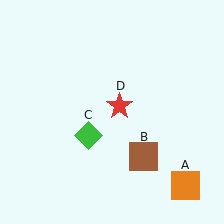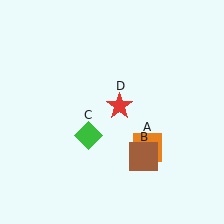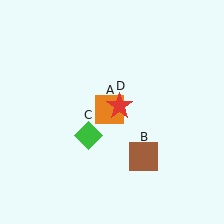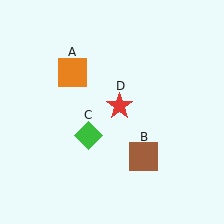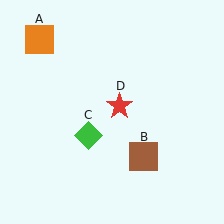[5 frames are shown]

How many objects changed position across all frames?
1 object changed position: orange square (object A).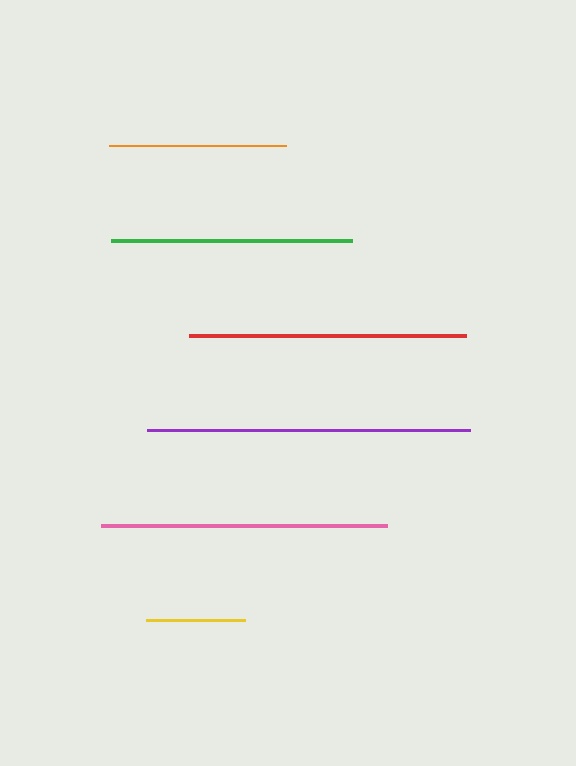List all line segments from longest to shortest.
From longest to shortest: purple, pink, red, green, orange, yellow.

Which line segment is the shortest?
The yellow line is the shortest at approximately 99 pixels.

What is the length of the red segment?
The red segment is approximately 277 pixels long.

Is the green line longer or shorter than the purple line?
The purple line is longer than the green line.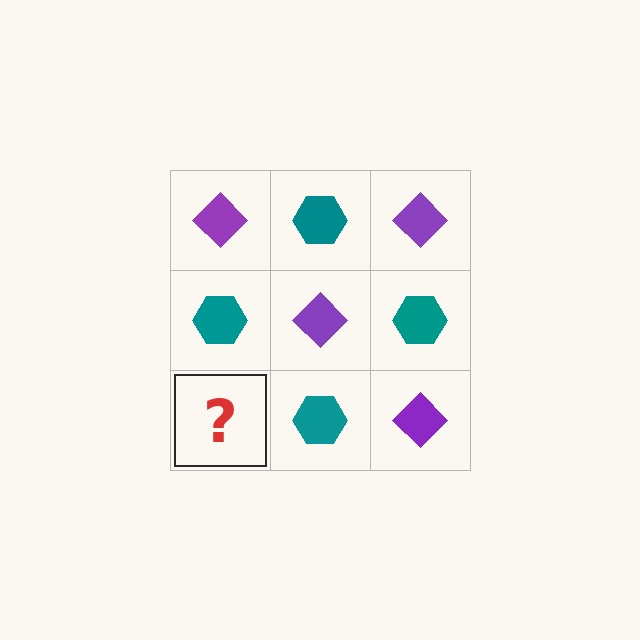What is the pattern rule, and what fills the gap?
The rule is that it alternates purple diamond and teal hexagon in a checkerboard pattern. The gap should be filled with a purple diamond.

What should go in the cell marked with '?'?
The missing cell should contain a purple diamond.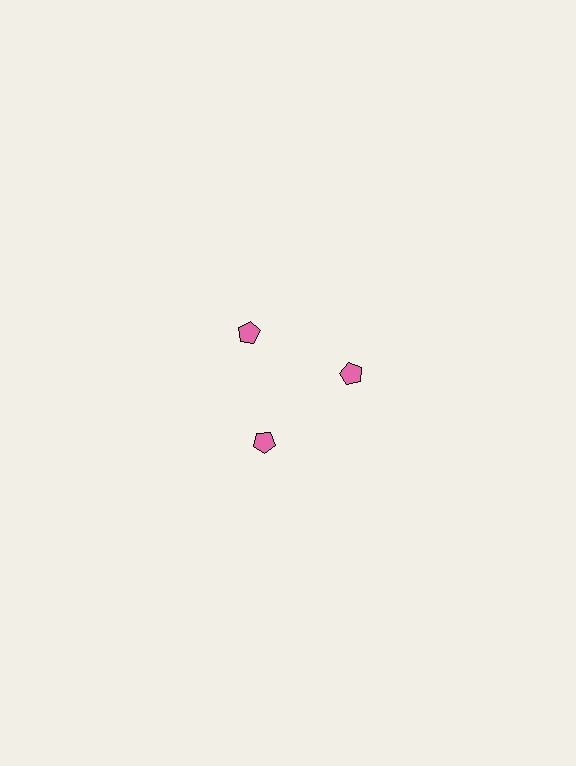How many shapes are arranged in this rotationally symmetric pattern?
There are 3 shapes, arranged in 3 groups of 1.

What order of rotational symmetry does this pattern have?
This pattern has 3-fold rotational symmetry.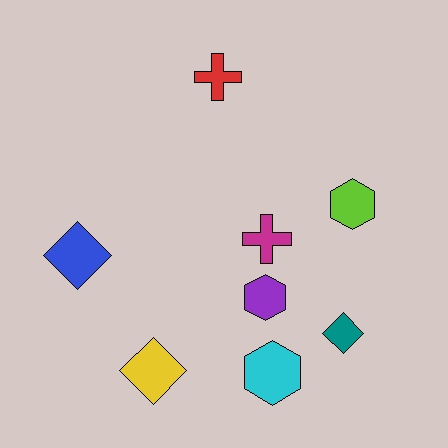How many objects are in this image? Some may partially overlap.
There are 8 objects.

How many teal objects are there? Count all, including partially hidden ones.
There is 1 teal object.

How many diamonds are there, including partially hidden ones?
There are 3 diamonds.